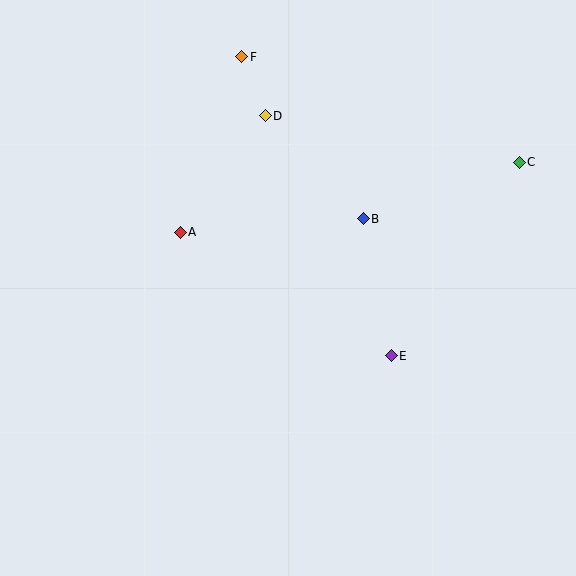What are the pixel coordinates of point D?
Point D is at (265, 116).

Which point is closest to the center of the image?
Point B at (363, 219) is closest to the center.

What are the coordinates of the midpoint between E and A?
The midpoint between E and A is at (286, 294).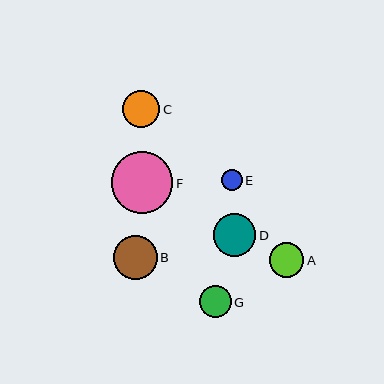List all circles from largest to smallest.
From largest to smallest: F, B, D, C, A, G, E.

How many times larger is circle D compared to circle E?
Circle D is approximately 2.0 times the size of circle E.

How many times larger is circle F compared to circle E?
Circle F is approximately 2.9 times the size of circle E.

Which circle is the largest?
Circle F is the largest with a size of approximately 61 pixels.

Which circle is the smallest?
Circle E is the smallest with a size of approximately 21 pixels.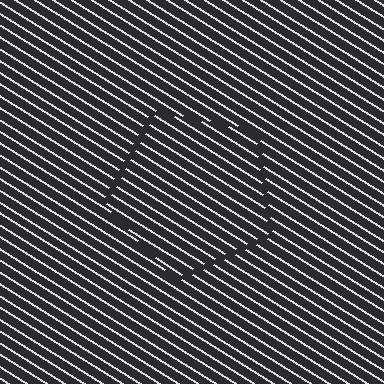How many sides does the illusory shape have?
5 sides — the line-ends trace a pentagon.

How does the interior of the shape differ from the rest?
The interior of the shape contains the same grating, shifted by half a period — the contour is defined by the phase discontinuity where line-ends from the inner and outer gratings abut.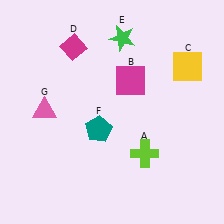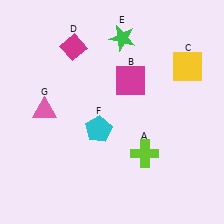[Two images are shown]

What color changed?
The pentagon (F) changed from teal in Image 1 to cyan in Image 2.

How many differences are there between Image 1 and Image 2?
There is 1 difference between the two images.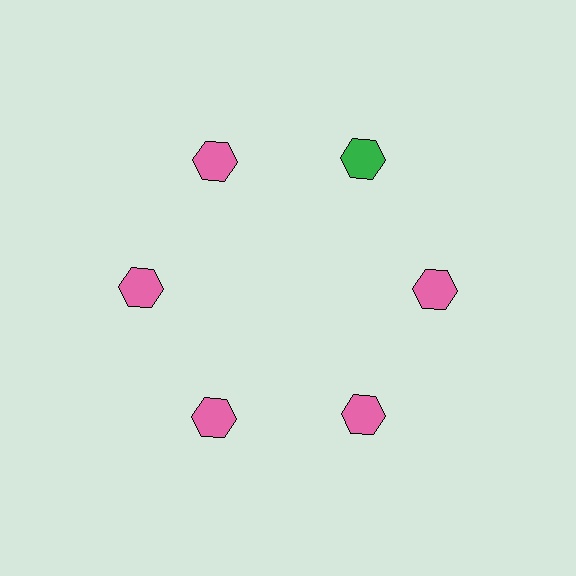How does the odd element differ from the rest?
It has a different color: green instead of pink.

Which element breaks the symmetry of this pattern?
The green hexagon at roughly the 1 o'clock position breaks the symmetry. All other shapes are pink hexagons.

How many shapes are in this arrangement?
There are 6 shapes arranged in a ring pattern.